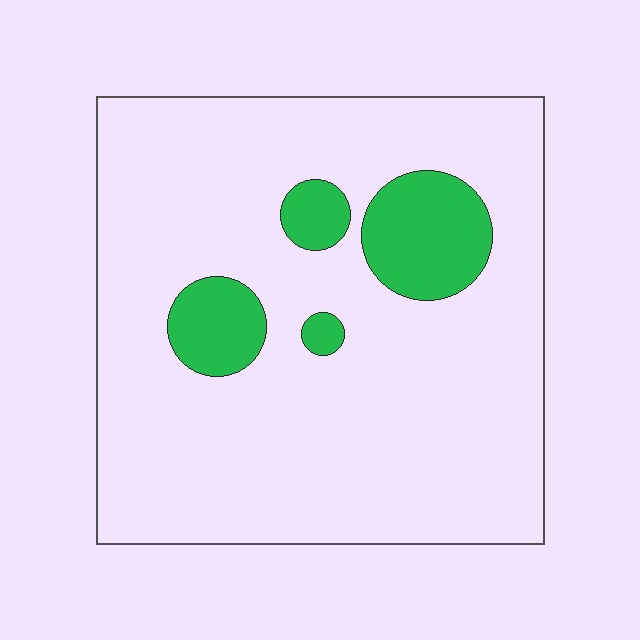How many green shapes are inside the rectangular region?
4.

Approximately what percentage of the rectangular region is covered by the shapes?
Approximately 15%.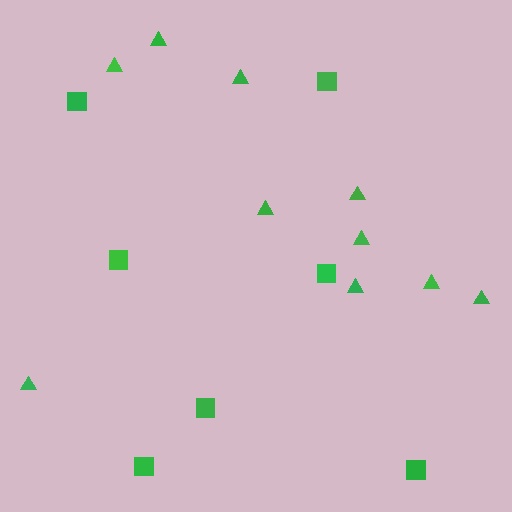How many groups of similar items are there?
There are 2 groups: one group of squares (7) and one group of triangles (10).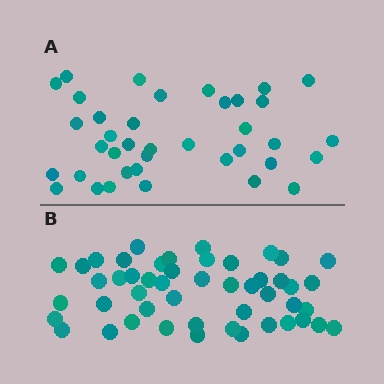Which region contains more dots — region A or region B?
Region B (the bottom region) has more dots.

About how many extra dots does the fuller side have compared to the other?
Region B has roughly 12 or so more dots than region A.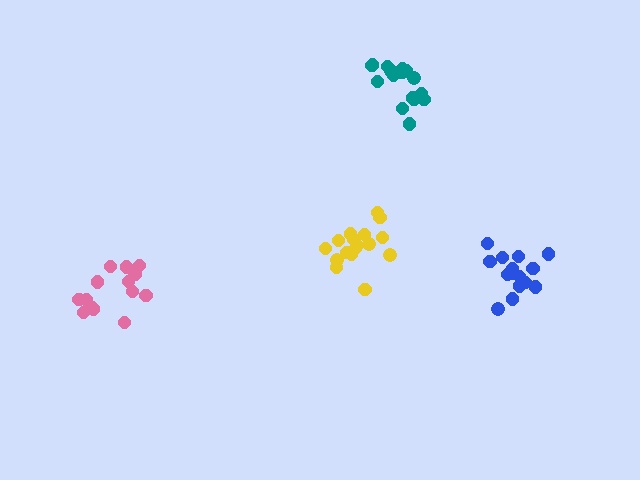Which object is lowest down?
The pink cluster is bottommost.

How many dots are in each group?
Group 1: 14 dots, Group 2: 15 dots, Group 3: 17 dots, Group 4: 17 dots (63 total).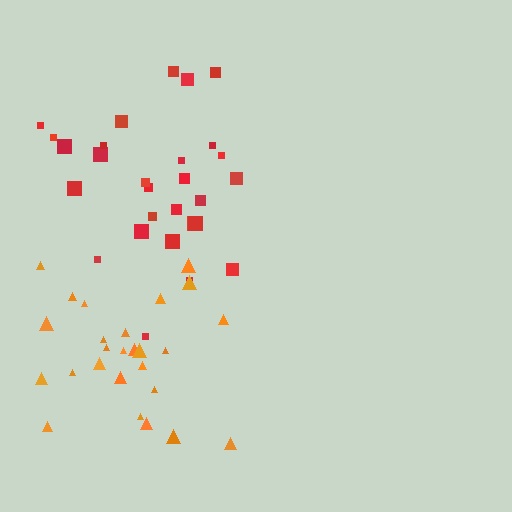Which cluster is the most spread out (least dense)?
Orange.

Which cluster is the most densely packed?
Red.